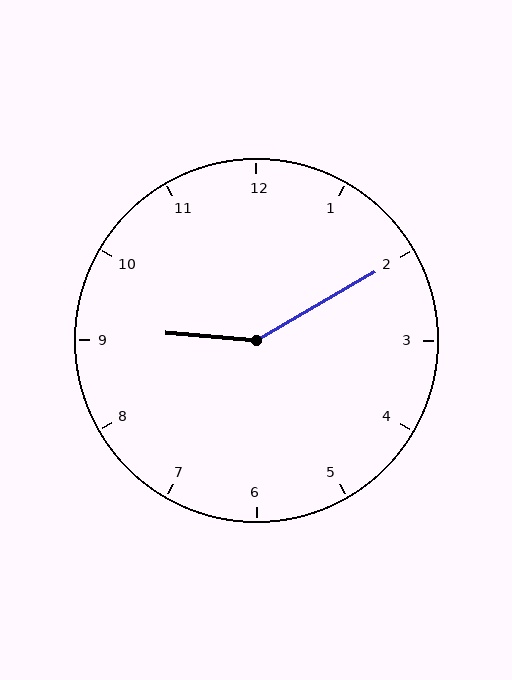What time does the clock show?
9:10.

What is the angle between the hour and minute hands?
Approximately 145 degrees.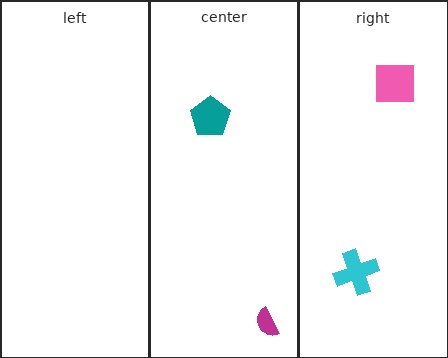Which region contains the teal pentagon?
The center region.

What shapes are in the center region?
The teal pentagon, the magenta semicircle.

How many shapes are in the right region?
2.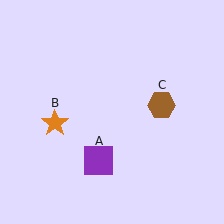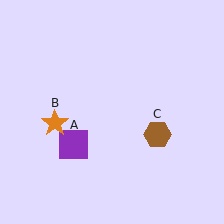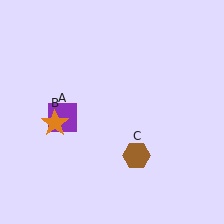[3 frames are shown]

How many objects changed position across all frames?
2 objects changed position: purple square (object A), brown hexagon (object C).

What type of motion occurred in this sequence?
The purple square (object A), brown hexagon (object C) rotated clockwise around the center of the scene.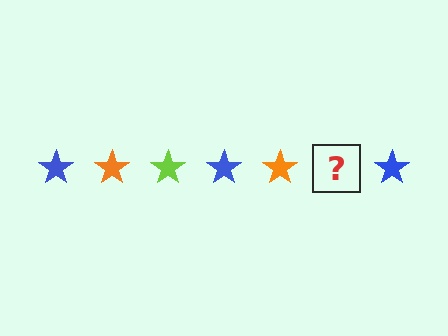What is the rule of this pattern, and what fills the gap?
The rule is that the pattern cycles through blue, orange, lime stars. The gap should be filled with a lime star.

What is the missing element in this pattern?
The missing element is a lime star.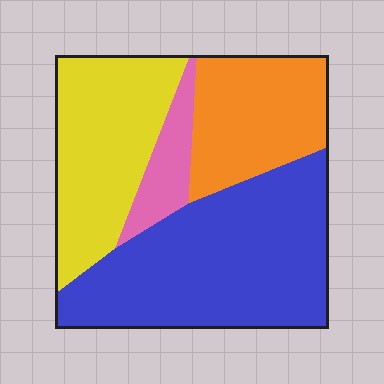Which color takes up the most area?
Blue, at roughly 45%.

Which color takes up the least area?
Pink, at roughly 10%.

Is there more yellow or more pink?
Yellow.